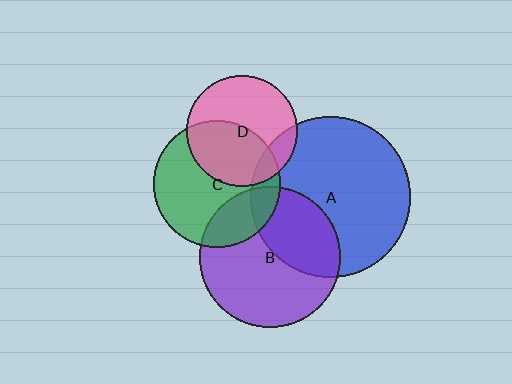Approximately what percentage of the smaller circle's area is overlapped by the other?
Approximately 25%.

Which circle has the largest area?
Circle A (blue).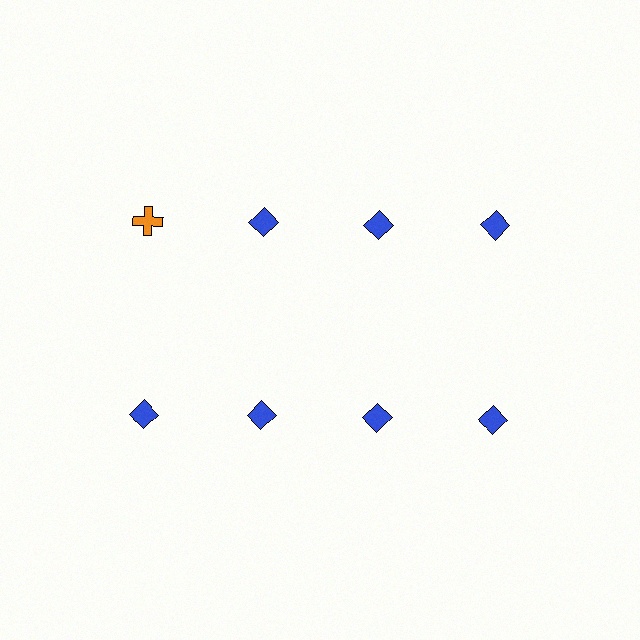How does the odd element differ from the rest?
It differs in both color (orange instead of blue) and shape (cross instead of diamond).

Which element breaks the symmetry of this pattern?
The orange cross in the top row, leftmost column breaks the symmetry. All other shapes are blue diamonds.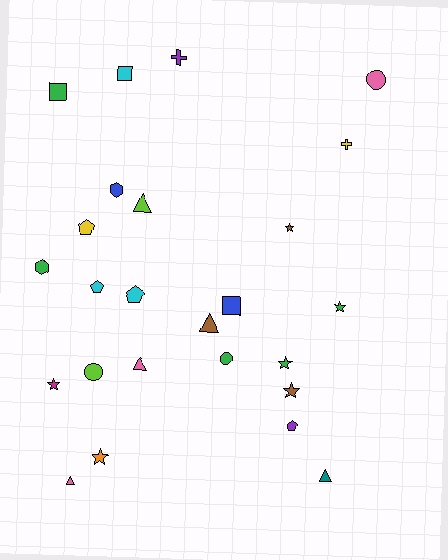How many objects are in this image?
There are 25 objects.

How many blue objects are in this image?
There are 2 blue objects.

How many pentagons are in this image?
There are 4 pentagons.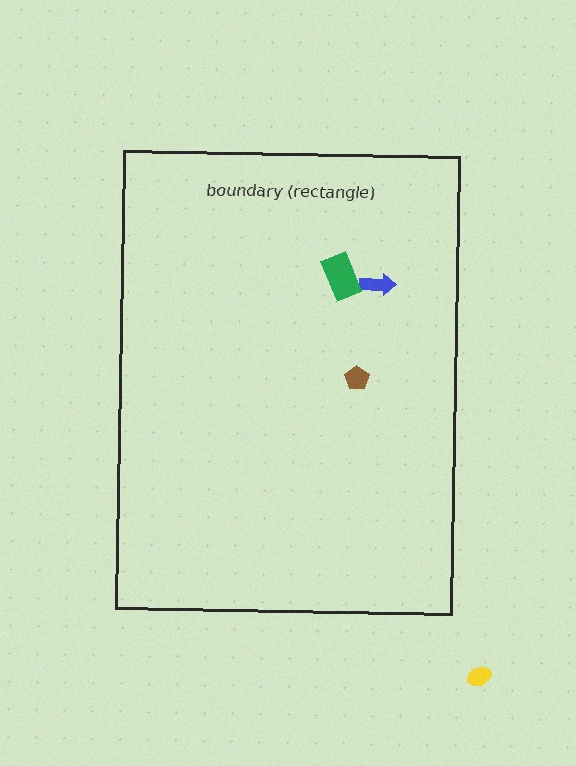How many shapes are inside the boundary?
3 inside, 1 outside.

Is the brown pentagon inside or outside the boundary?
Inside.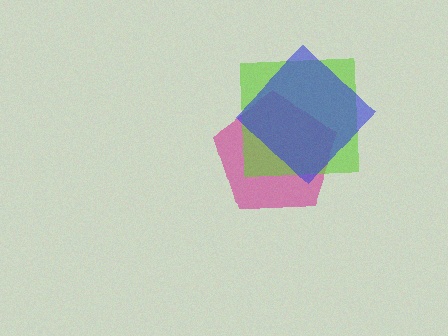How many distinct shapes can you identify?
There are 3 distinct shapes: a magenta pentagon, a lime square, a blue diamond.